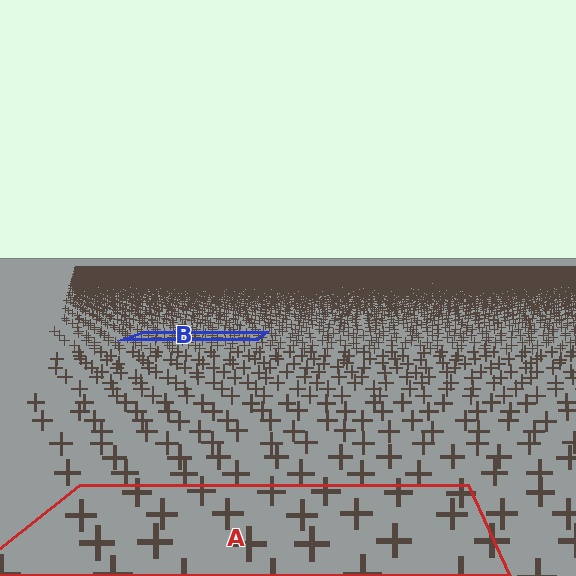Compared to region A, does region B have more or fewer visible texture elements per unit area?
Region B has more texture elements per unit area — they are packed more densely because it is farther away.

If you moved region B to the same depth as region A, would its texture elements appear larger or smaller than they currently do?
They would appear larger. At a closer depth, the same texture elements are projected at a bigger on-screen size.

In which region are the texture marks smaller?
The texture marks are smaller in region B, because it is farther away.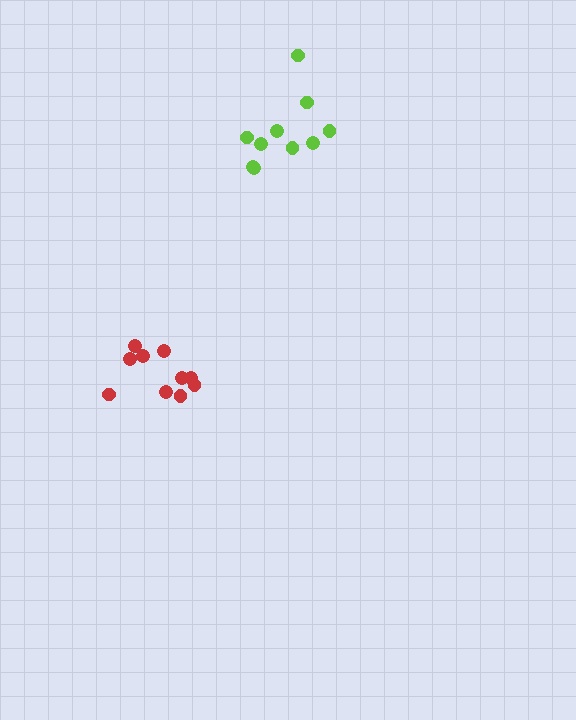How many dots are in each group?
Group 1: 10 dots, Group 2: 10 dots (20 total).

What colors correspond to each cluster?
The clusters are colored: red, lime.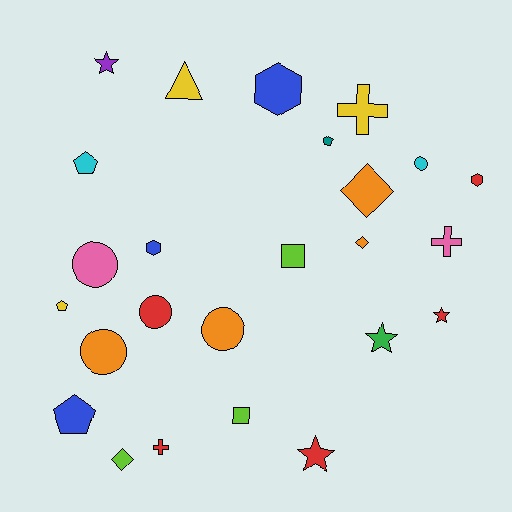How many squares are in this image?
There are 2 squares.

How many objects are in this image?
There are 25 objects.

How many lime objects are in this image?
There are 3 lime objects.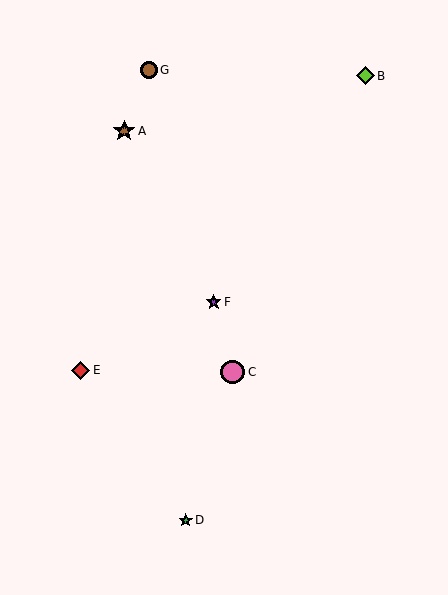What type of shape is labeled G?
Shape G is a brown circle.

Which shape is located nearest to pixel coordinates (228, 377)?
The pink circle (labeled C) at (233, 372) is nearest to that location.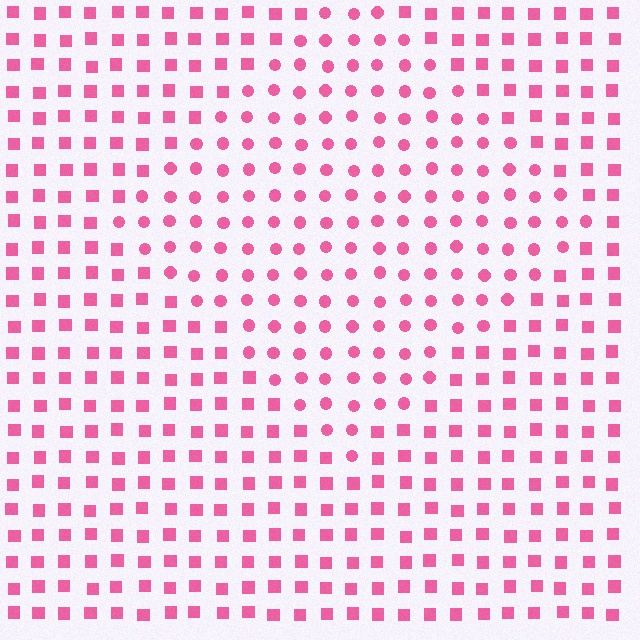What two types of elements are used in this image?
The image uses circles inside the diamond region and squares outside it.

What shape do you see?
I see a diamond.